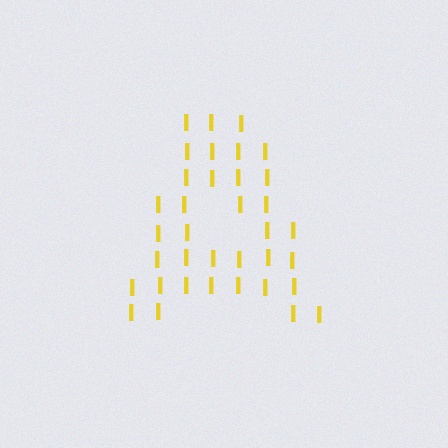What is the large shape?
The large shape is the letter A.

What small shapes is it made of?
It is made of small letter I's.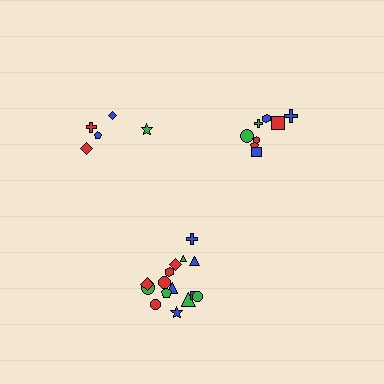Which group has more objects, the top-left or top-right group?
The top-right group.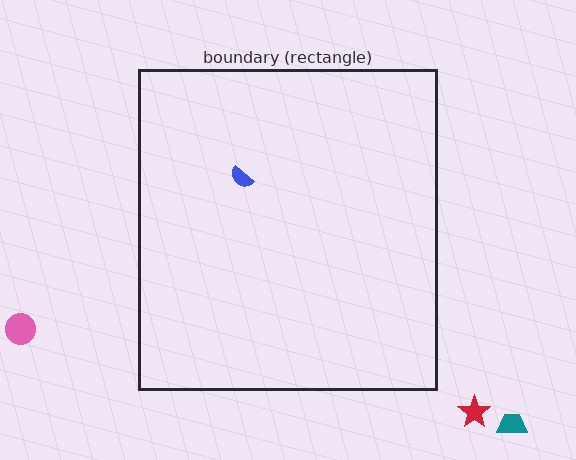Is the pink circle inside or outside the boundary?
Outside.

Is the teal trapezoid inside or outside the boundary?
Outside.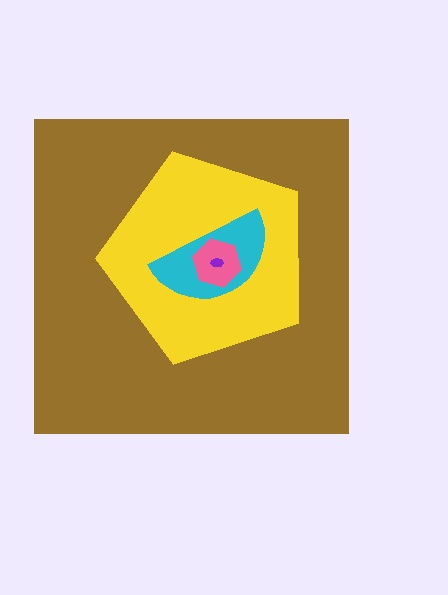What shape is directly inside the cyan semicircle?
The pink hexagon.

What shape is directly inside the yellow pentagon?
The cyan semicircle.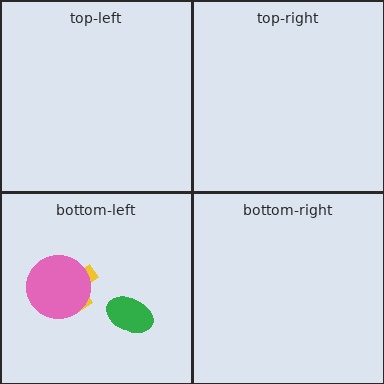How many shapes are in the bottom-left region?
3.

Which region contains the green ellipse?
The bottom-left region.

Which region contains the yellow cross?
The bottom-left region.